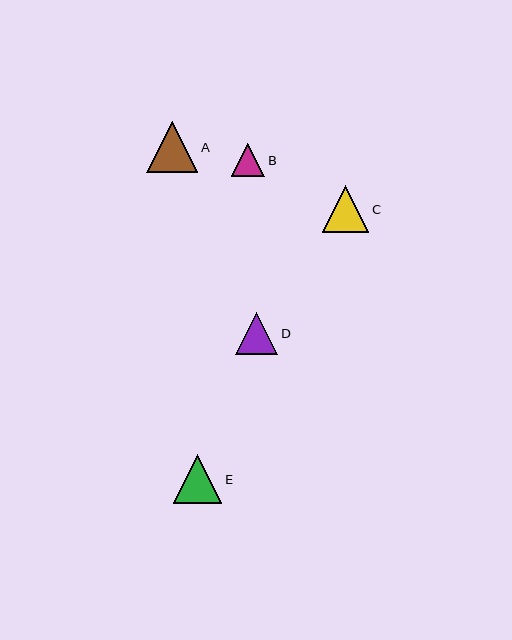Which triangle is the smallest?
Triangle B is the smallest with a size of approximately 33 pixels.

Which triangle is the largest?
Triangle A is the largest with a size of approximately 51 pixels.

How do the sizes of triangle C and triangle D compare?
Triangle C and triangle D are approximately the same size.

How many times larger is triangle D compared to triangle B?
Triangle D is approximately 1.3 times the size of triangle B.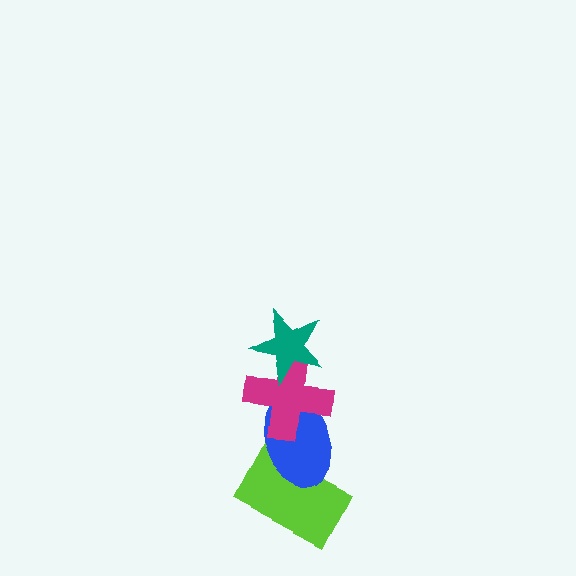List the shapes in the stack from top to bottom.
From top to bottom: the teal star, the magenta cross, the blue ellipse, the lime rectangle.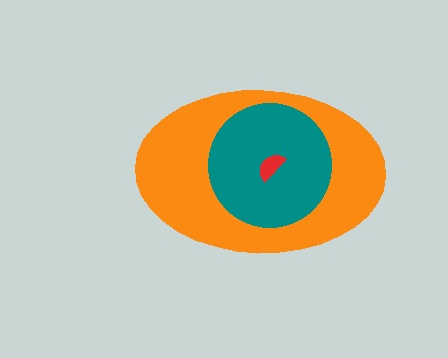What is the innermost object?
The red semicircle.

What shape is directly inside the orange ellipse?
The teal circle.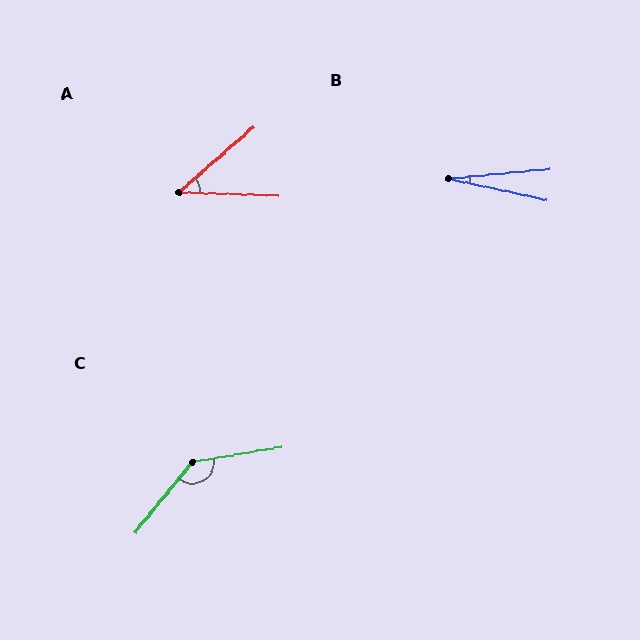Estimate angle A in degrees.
Approximately 43 degrees.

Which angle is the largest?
C, at approximately 138 degrees.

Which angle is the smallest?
B, at approximately 17 degrees.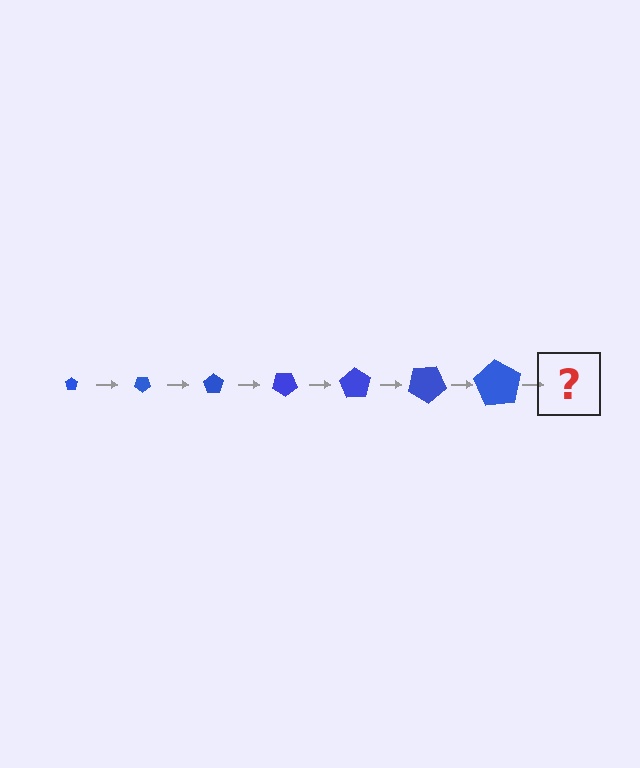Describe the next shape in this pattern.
It should be a pentagon, larger than the previous one and rotated 245 degrees from the start.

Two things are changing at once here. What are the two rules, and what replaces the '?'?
The two rules are that the pentagon grows larger each step and it rotates 35 degrees each step. The '?' should be a pentagon, larger than the previous one and rotated 245 degrees from the start.